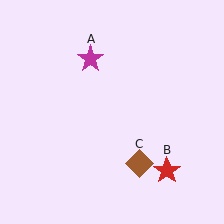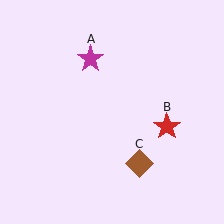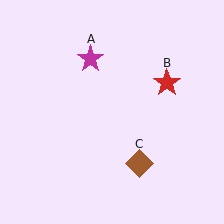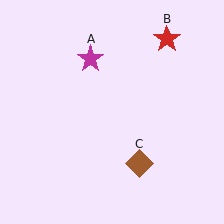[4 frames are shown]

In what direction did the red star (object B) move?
The red star (object B) moved up.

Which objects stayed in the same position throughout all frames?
Magenta star (object A) and brown diamond (object C) remained stationary.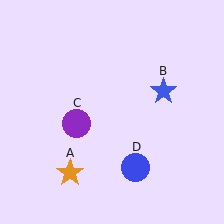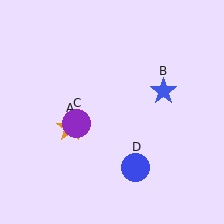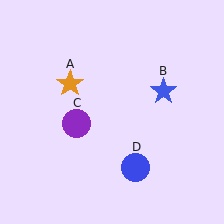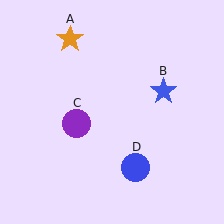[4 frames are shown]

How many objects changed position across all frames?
1 object changed position: orange star (object A).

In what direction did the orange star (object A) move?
The orange star (object A) moved up.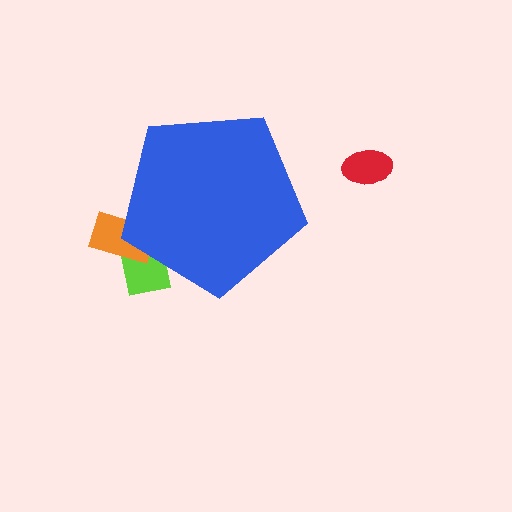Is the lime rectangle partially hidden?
Yes, the lime rectangle is partially hidden behind the blue pentagon.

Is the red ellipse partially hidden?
No, the red ellipse is fully visible.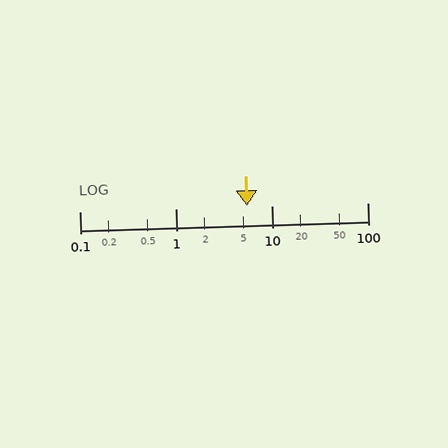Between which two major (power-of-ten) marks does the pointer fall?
The pointer is between 1 and 10.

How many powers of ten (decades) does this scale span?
The scale spans 3 decades, from 0.1 to 100.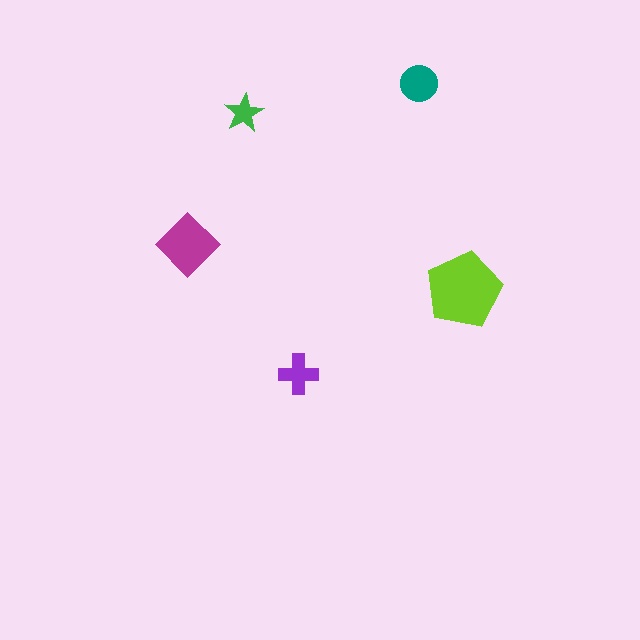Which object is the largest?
The lime pentagon.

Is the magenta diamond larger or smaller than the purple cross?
Larger.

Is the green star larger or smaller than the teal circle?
Smaller.